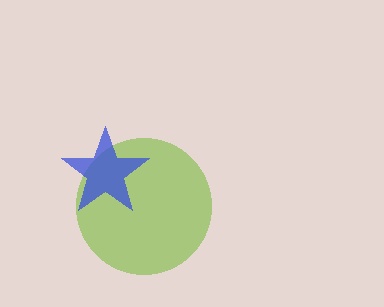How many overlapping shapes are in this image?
There are 2 overlapping shapes in the image.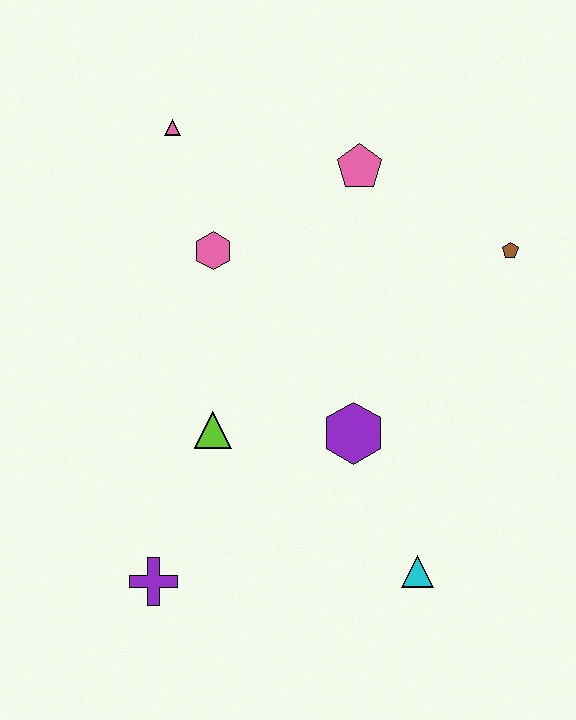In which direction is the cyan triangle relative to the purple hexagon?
The cyan triangle is below the purple hexagon.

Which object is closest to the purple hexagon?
The lime triangle is closest to the purple hexagon.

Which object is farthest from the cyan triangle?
The pink triangle is farthest from the cyan triangle.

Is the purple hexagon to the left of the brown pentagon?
Yes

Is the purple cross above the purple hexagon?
No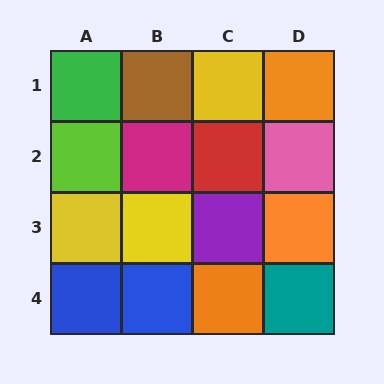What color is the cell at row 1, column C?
Yellow.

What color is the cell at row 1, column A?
Green.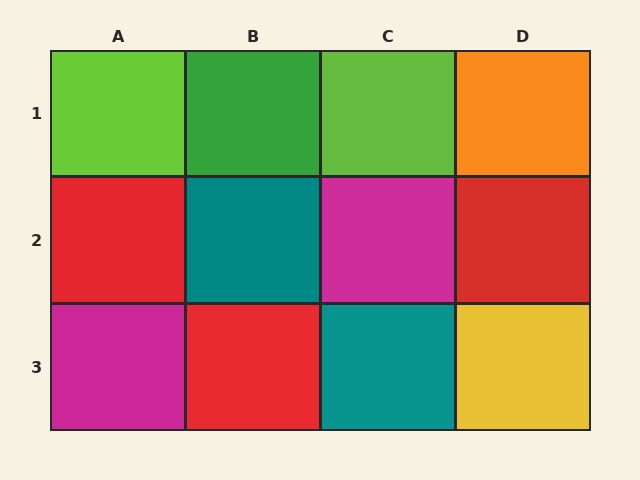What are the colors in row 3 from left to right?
Magenta, red, teal, yellow.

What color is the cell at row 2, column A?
Red.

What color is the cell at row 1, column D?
Orange.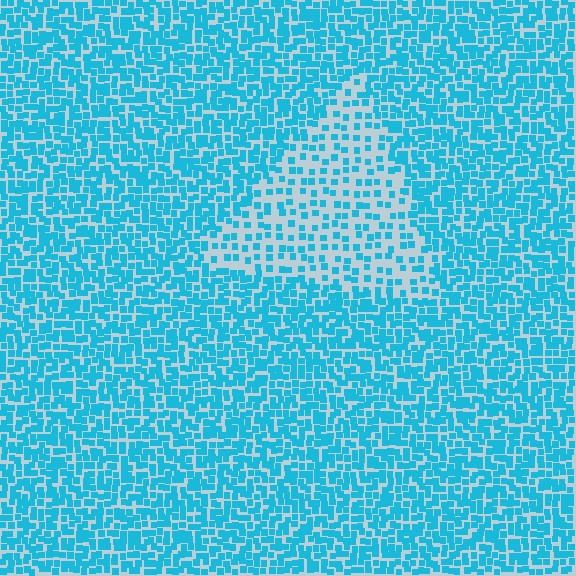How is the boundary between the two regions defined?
The boundary is defined by a change in element density (approximately 2.2x ratio). All elements are the same color, size, and shape.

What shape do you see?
I see a triangle.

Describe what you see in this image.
The image contains small cyan elements arranged at two different densities. A triangle-shaped region is visible where the elements are less densely packed than the surrounding area.